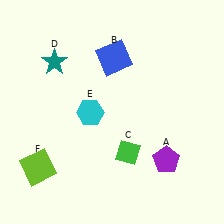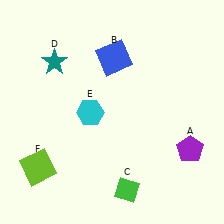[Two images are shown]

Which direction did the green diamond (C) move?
The green diamond (C) moved down.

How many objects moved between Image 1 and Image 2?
2 objects moved between the two images.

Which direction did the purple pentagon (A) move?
The purple pentagon (A) moved right.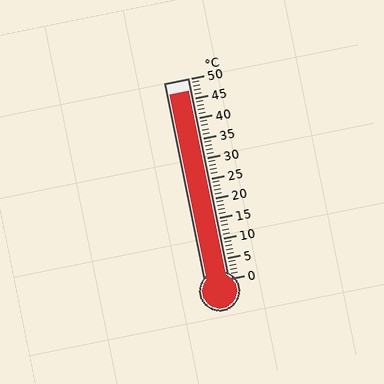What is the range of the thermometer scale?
The thermometer scale ranges from 0°C to 50°C.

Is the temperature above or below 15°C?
The temperature is above 15°C.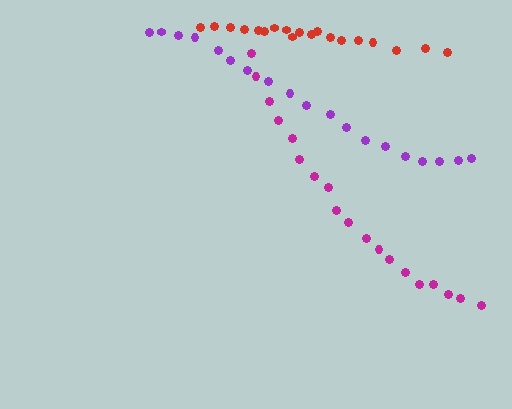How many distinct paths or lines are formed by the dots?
There are 3 distinct paths.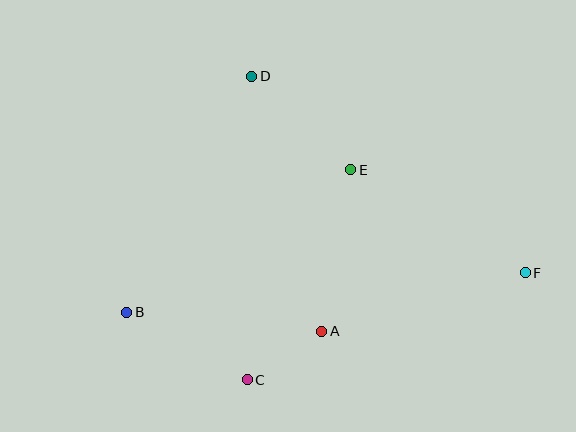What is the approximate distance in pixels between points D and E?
The distance between D and E is approximately 136 pixels.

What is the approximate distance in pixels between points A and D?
The distance between A and D is approximately 264 pixels.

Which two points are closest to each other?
Points A and C are closest to each other.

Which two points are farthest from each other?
Points B and F are farthest from each other.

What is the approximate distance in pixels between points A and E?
The distance between A and E is approximately 164 pixels.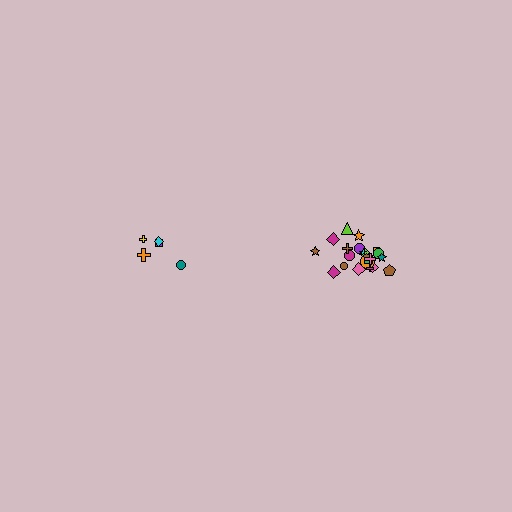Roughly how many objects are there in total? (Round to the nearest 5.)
Roughly 25 objects in total.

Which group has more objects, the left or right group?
The right group.